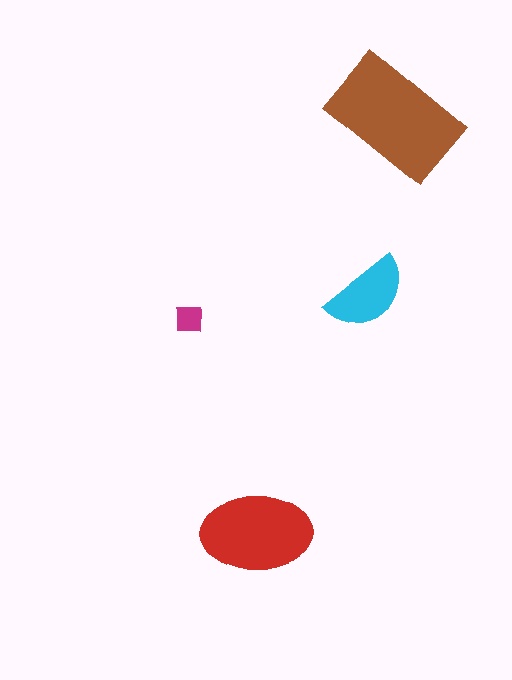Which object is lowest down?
The red ellipse is bottommost.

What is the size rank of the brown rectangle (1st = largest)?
1st.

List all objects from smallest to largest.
The magenta square, the cyan semicircle, the red ellipse, the brown rectangle.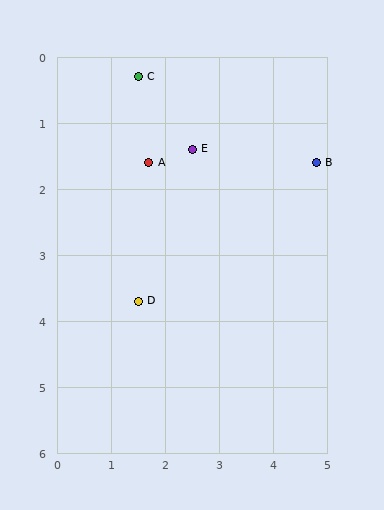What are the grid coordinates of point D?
Point D is at approximately (1.5, 3.7).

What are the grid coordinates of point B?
Point B is at approximately (4.8, 1.6).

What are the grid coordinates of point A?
Point A is at approximately (1.7, 1.6).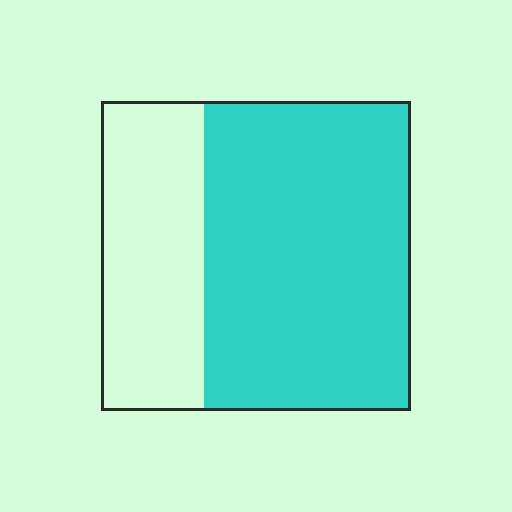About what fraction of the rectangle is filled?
About two thirds (2/3).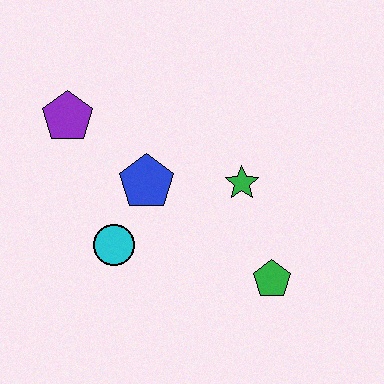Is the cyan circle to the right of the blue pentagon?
No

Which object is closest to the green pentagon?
The green star is closest to the green pentagon.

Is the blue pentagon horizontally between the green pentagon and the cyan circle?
Yes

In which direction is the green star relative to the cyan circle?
The green star is to the right of the cyan circle.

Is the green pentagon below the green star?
Yes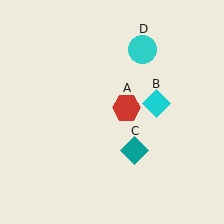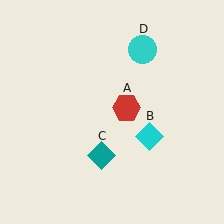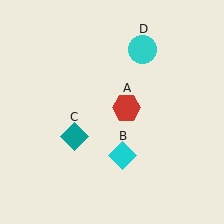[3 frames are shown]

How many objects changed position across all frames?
2 objects changed position: cyan diamond (object B), teal diamond (object C).